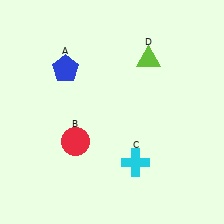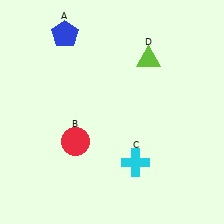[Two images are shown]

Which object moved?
The blue pentagon (A) moved up.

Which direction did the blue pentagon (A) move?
The blue pentagon (A) moved up.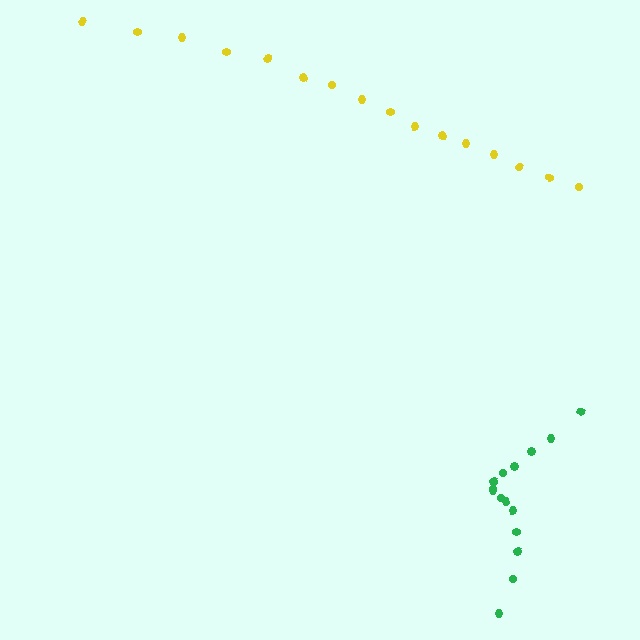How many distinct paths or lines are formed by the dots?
There are 2 distinct paths.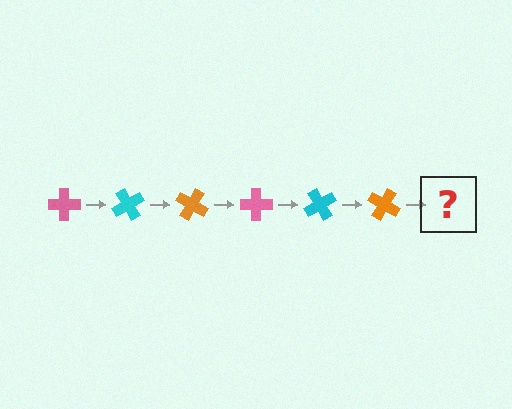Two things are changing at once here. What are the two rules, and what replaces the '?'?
The two rules are that it rotates 60 degrees each step and the color cycles through pink, cyan, and orange. The '?' should be a pink cross, rotated 360 degrees from the start.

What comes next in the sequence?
The next element should be a pink cross, rotated 360 degrees from the start.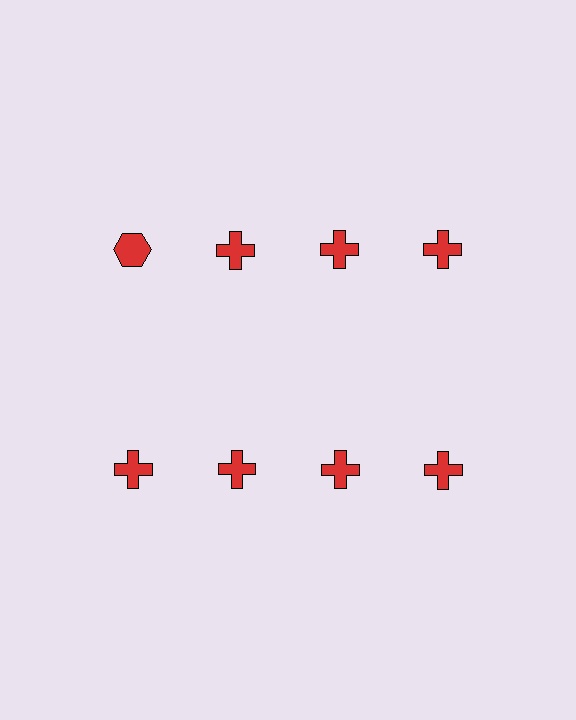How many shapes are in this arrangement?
There are 8 shapes arranged in a grid pattern.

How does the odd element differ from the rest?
It has a different shape: hexagon instead of cross.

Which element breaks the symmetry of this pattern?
The red hexagon in the top row, leftmost column breaks the symmetry. All other shapes are red crosses.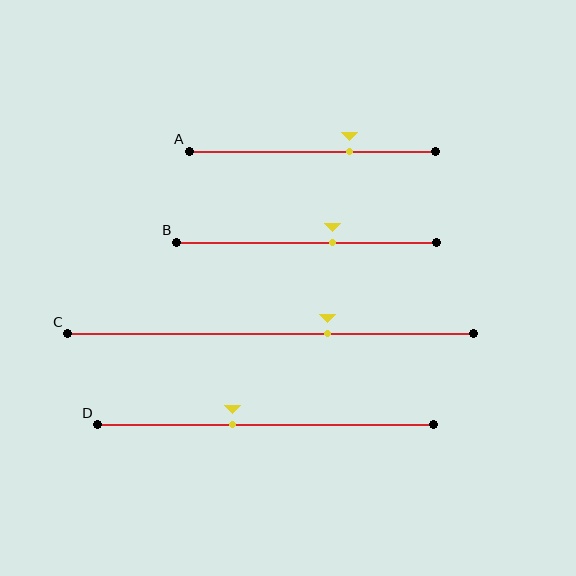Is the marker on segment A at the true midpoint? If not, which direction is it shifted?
No, the marker on segment A is shifted to the right by about 15% of the segment length.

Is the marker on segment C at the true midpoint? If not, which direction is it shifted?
No, the marker on segment C is shifted to the right by about 14% of the segment length.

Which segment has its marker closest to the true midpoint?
Segment D has its marker closest to the true midpoint.